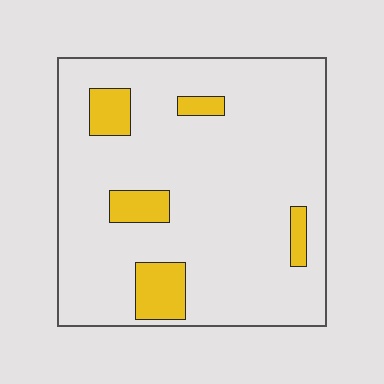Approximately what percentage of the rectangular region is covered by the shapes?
Approximately 10%.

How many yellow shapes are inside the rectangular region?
5.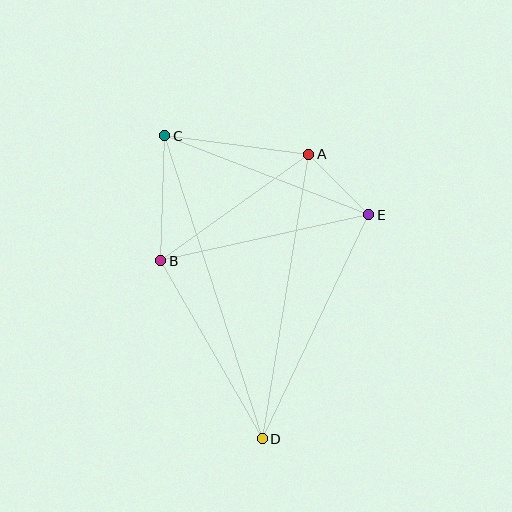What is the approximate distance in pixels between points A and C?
The distance between A and C is approximately 145 pixels.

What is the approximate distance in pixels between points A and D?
The distance between A and D is approximately 288 pixels.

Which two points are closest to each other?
Points A and E are closest to each other.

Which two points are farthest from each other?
Points C and D are farthest from each other.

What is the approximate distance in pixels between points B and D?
The distance between B and D is approximately 205 pixels.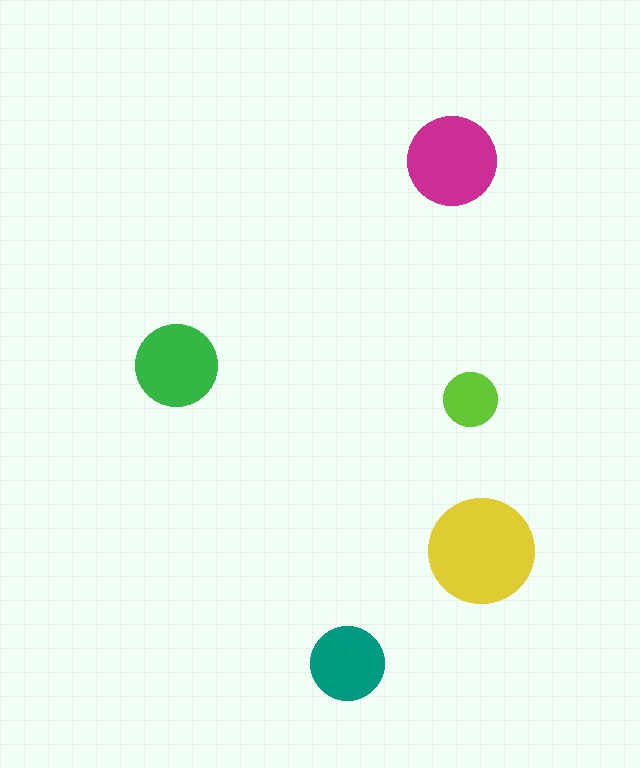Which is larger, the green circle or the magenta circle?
The magenta one.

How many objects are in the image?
There are 5 objects in the image.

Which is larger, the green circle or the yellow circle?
The yellow one.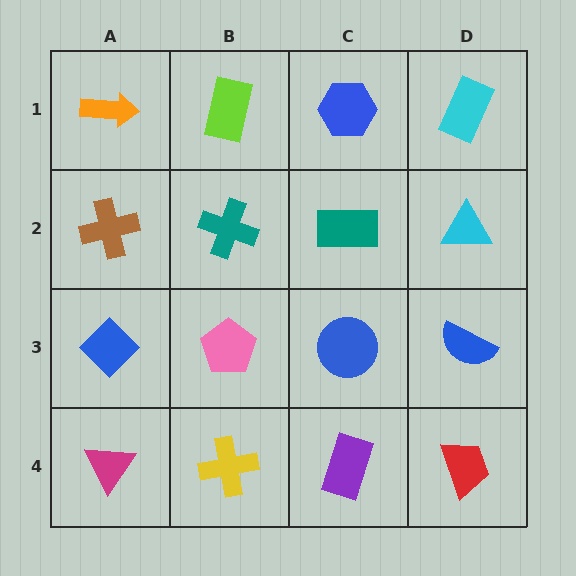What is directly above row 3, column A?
A brown cross.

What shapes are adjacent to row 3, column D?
A cyan triangle (row 2, column D), a red trapezoid (row 4, column D), a blue circle (row 3, column C).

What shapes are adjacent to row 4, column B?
A pink pentagon (row 3, column B), a magenta triangle (row 4, column A), a purple rectangle (row 4, column C).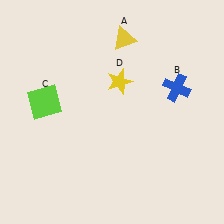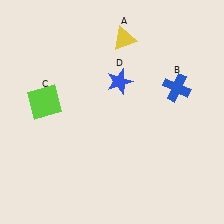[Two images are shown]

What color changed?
The star (D) changed from yellow in Image 1 to blue in Image 2.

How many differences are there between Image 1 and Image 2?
There is 1 difference between the two images.